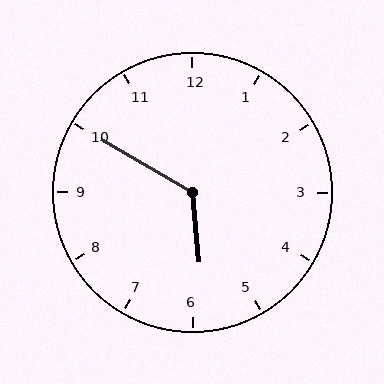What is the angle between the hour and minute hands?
Approximately 125 degrees.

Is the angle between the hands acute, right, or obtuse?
It is obtuse.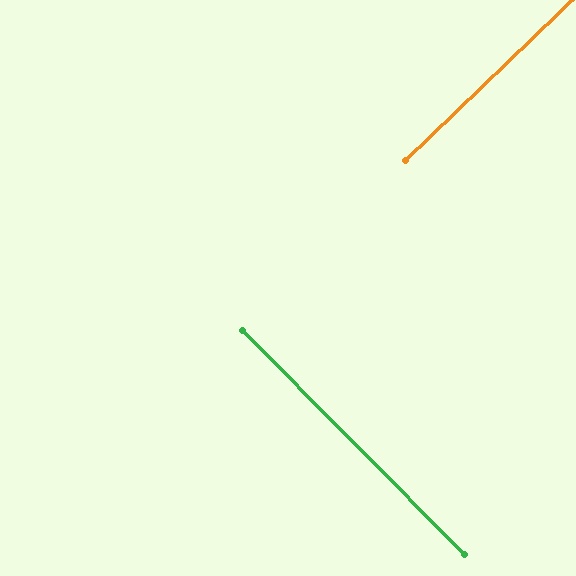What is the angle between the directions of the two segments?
Approximately 89 degrees.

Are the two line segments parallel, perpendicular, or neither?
Perpendicular — they meet at approximately 89°.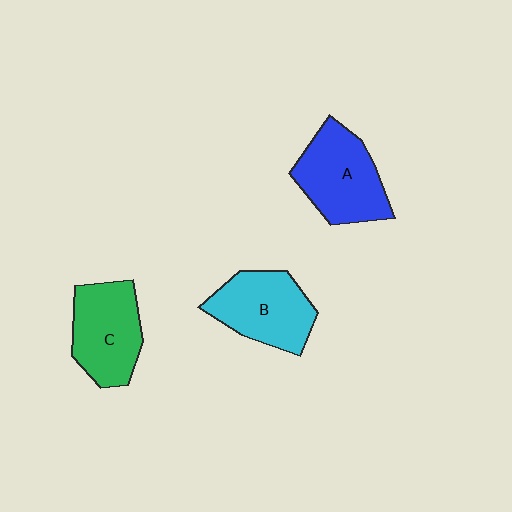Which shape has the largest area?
Shape A (blue).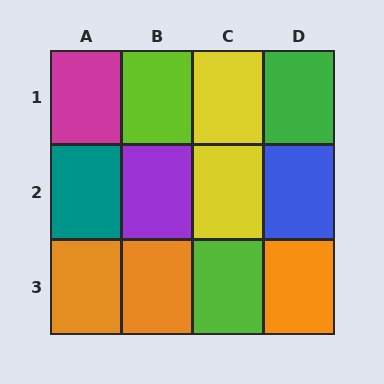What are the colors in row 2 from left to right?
Teal, purple, yellow, blue.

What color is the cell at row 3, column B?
Orange.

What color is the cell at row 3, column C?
Lime.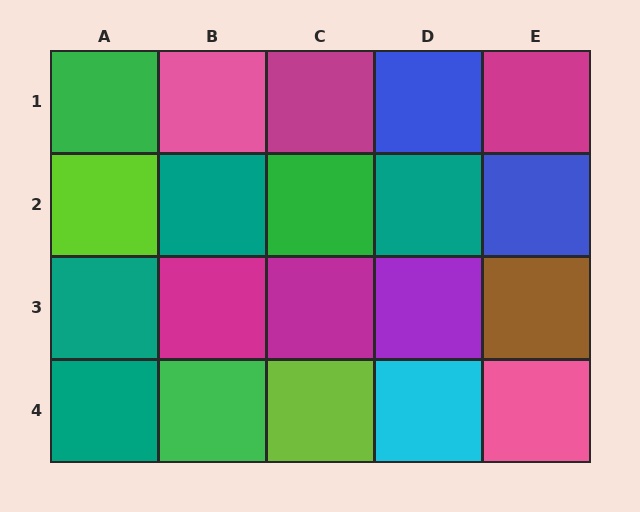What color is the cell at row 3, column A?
Teal.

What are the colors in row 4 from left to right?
Teal, green, lime, cyan, pink.